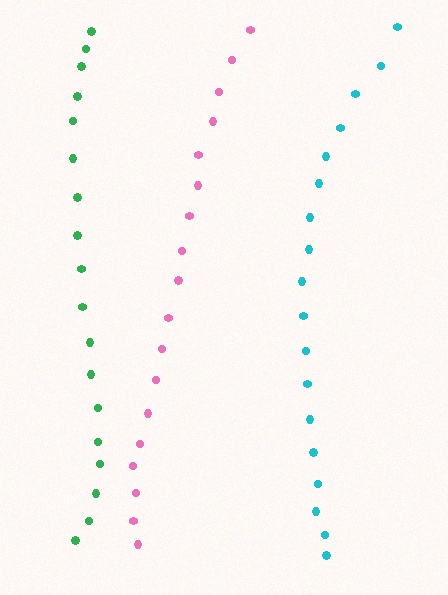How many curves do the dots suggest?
There are 3 distinct paths.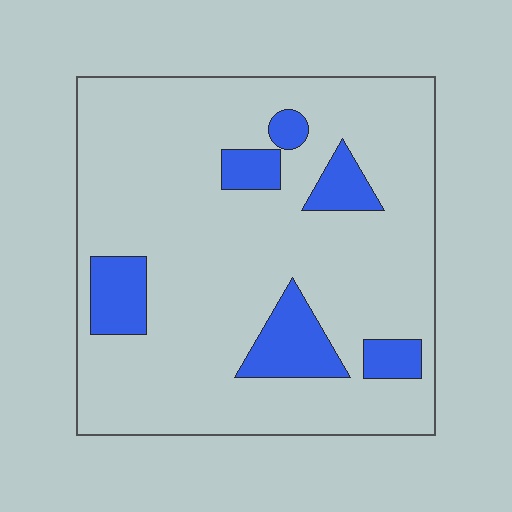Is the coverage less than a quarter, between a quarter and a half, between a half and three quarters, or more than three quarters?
Less than a quarter.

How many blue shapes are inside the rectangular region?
6.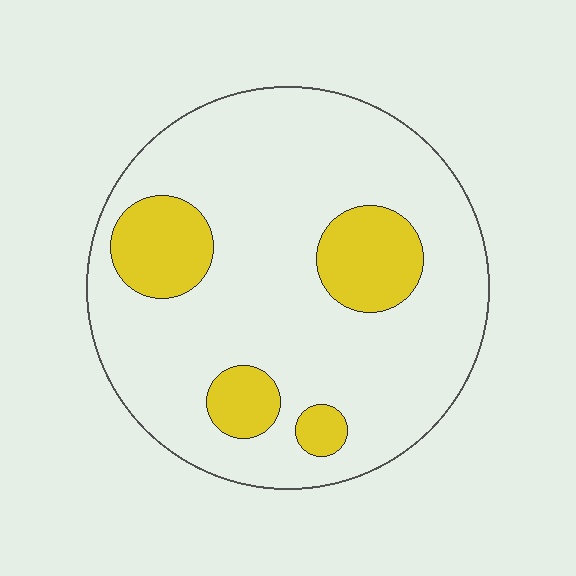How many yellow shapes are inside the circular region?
4.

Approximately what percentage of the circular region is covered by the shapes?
Approximately 20%.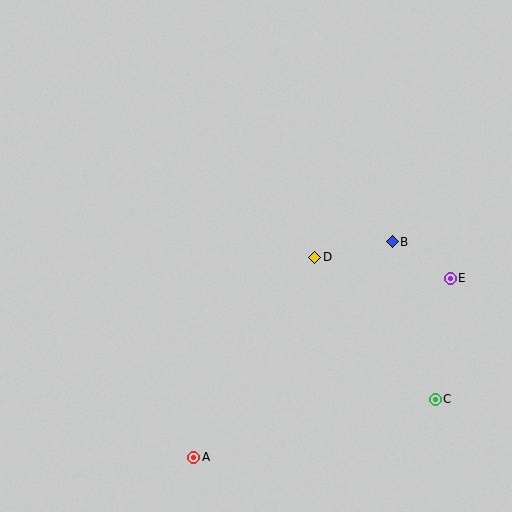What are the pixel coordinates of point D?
Point D is at (315, 257).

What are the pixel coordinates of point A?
Point A is at (194, 457).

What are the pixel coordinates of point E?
Point E is at (450, 278).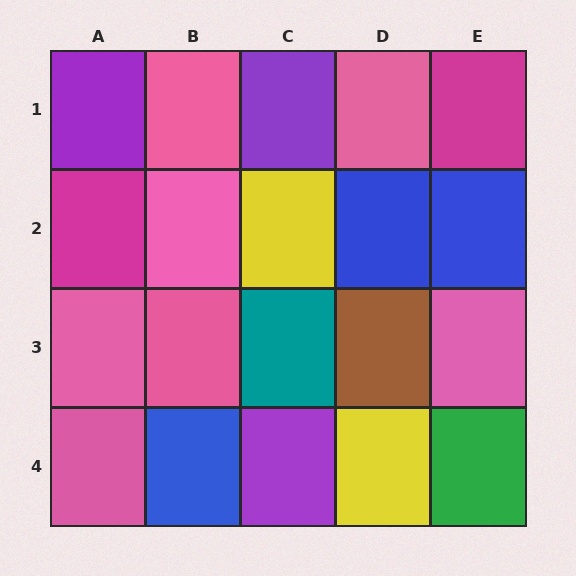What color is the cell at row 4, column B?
Blue.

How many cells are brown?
1 cell is brown.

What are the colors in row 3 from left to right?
Pink, pink, teal, brown, pink.